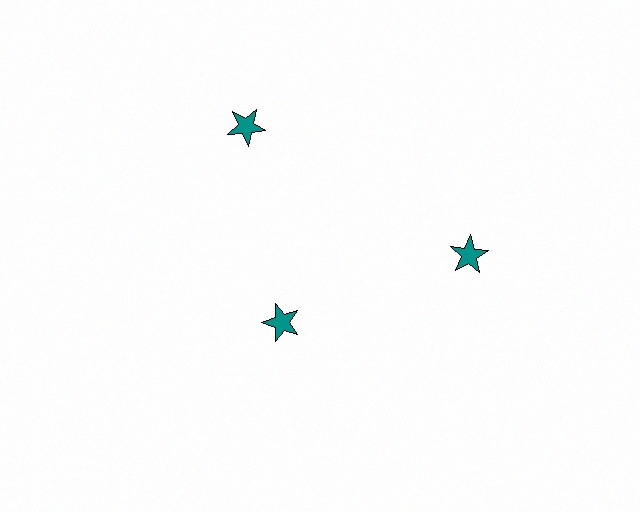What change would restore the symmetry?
The symmetry would be restored by moving it outward, back onto the ring so that all 3 stars sit at equal angles and equal distance from the center.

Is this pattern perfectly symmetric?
No. The 3 teal stars are arranged in a ring, but one element near the 7 o'clock position is pulled inward toward the center, breaking the 3-fold rotational symmetry.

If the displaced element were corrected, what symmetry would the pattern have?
It would have 3-fold rotational symmetry — the pattern would map onto itself every 120 degrees.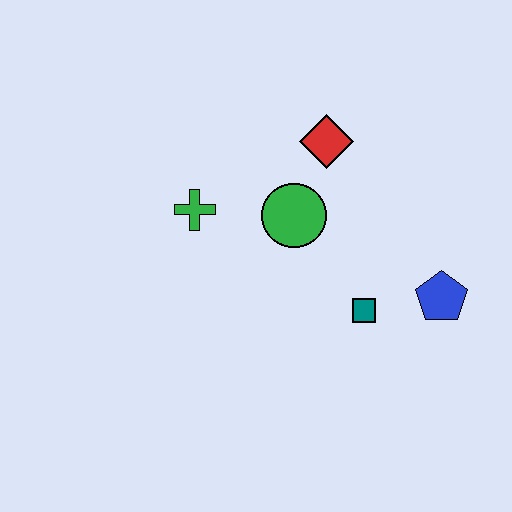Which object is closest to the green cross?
The green circle is closest to the green cross.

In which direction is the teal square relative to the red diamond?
The teal square is below the red diamond.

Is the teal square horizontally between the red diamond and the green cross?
No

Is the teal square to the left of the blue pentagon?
Yes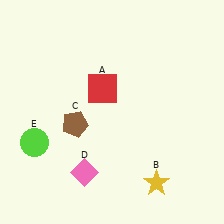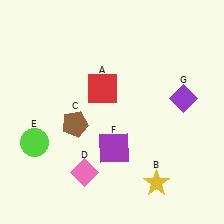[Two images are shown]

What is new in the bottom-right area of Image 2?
A purple square (F) was added in the bottom-right area of Image 2.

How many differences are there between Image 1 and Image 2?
There are 2 differences between the two images.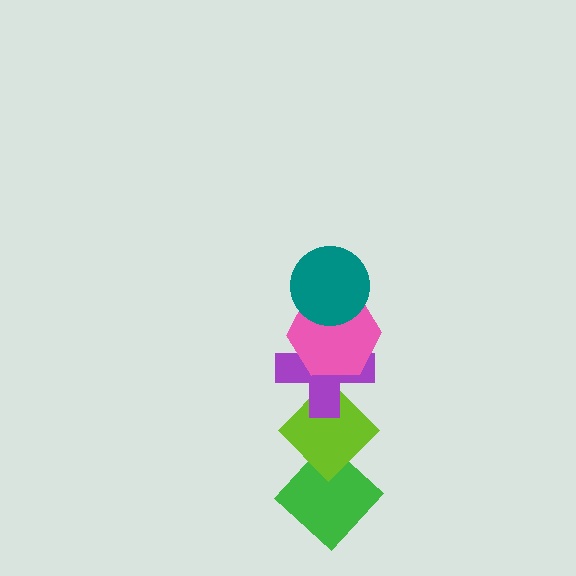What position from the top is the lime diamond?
The lime diamond is 4th from the top.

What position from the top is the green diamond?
The green diamond is 5th from the top.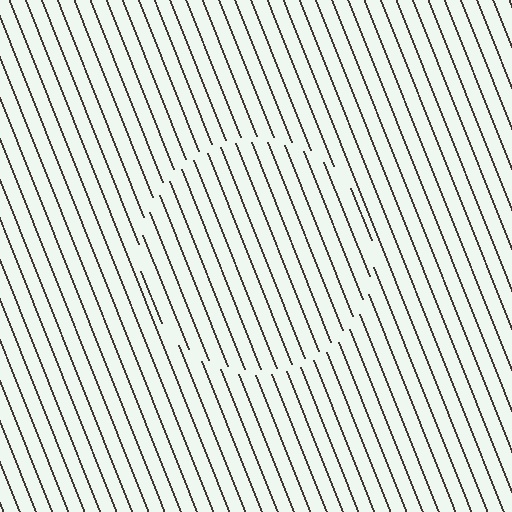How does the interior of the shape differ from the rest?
The interior of the shape contains the same grating, shifted by half a period — the contour is defined by the phase discontinuity where line-ends from the inner and outer gratings abut.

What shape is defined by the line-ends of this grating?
An illusory circle. The interior of the shape contains the same grating, shifted by half a period — the contour is defined by the phase discontinuity where line-ends from the inner and outer gratings abut.